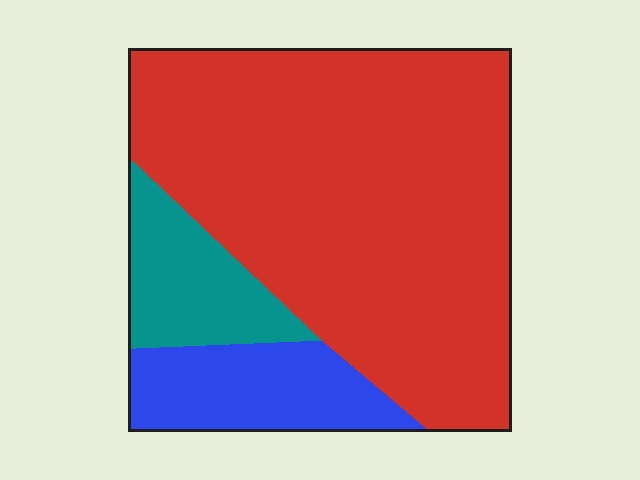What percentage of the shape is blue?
Blue takes up less than a quarter of the shape.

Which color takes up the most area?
Red, at roughly 75%.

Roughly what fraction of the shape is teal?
Teal takes up about one eighth (1/8) of the shape.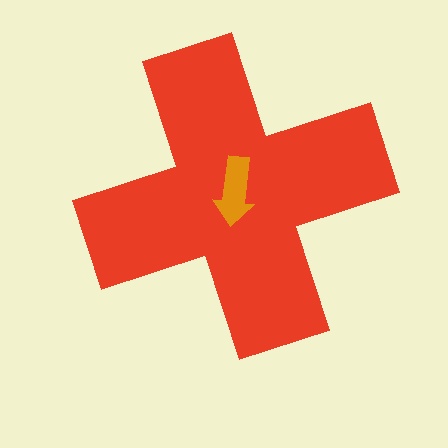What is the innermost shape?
The orange arrow.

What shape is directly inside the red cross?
The orange arrow.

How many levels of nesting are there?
2.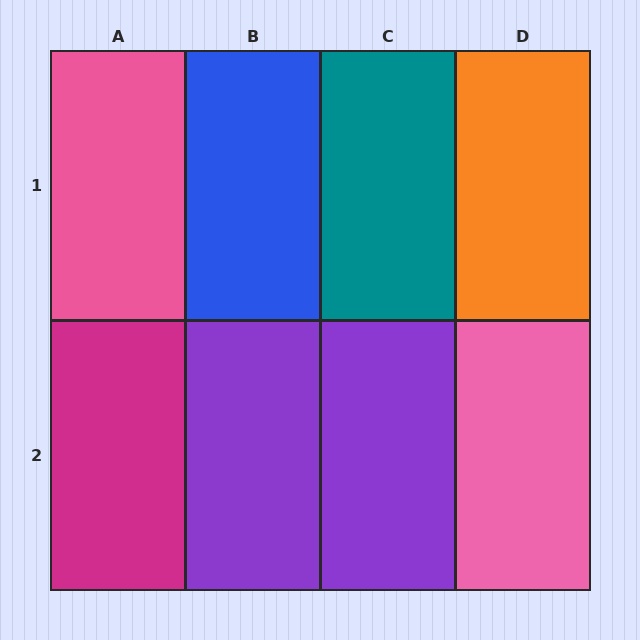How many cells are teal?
1 cell is teal.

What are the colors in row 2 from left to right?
Magenta, purple, purple, pink.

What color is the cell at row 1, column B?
Blue.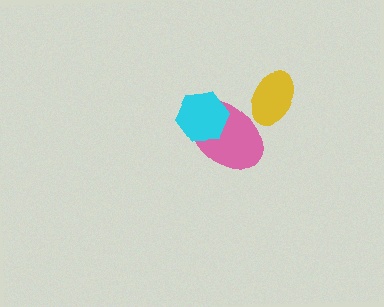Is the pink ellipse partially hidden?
Yes, it is partially covered by another shape.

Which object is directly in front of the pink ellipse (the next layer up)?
The yellow ellipse is directly in front of the pink ellipse.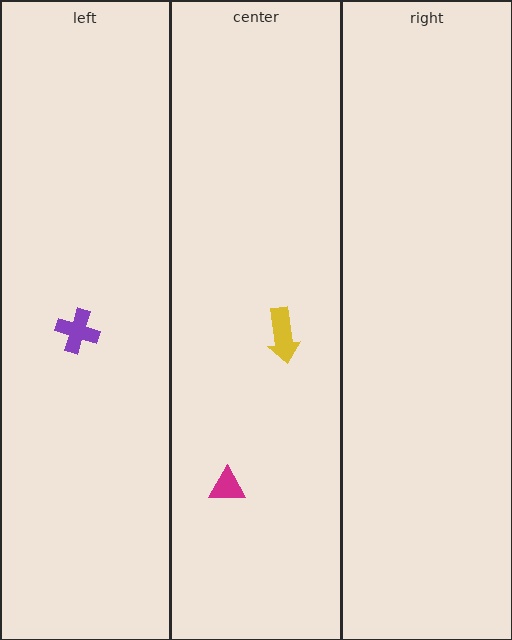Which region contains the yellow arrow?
The center region.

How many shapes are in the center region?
2.